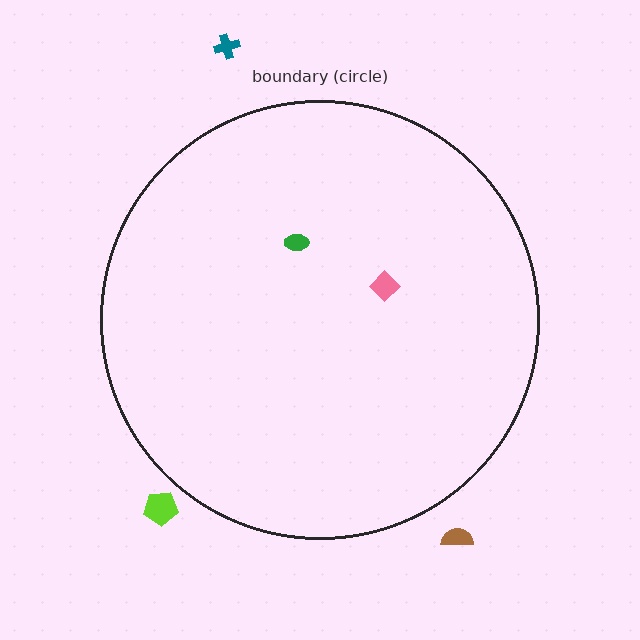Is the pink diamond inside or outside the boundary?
Inside.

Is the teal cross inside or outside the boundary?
Outside.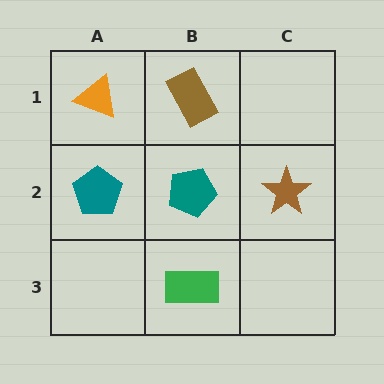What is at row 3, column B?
A green rectangle.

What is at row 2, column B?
A teal pentagon.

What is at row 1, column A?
An orange triangle.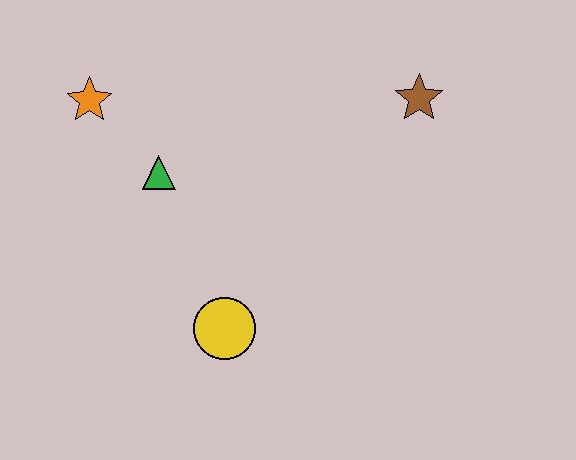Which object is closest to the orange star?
The green triangle is closest to the orange star.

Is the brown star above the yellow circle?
Yes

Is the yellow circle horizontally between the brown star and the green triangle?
Yes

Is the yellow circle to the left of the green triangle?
No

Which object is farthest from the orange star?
The brown star is farthest from the orange star.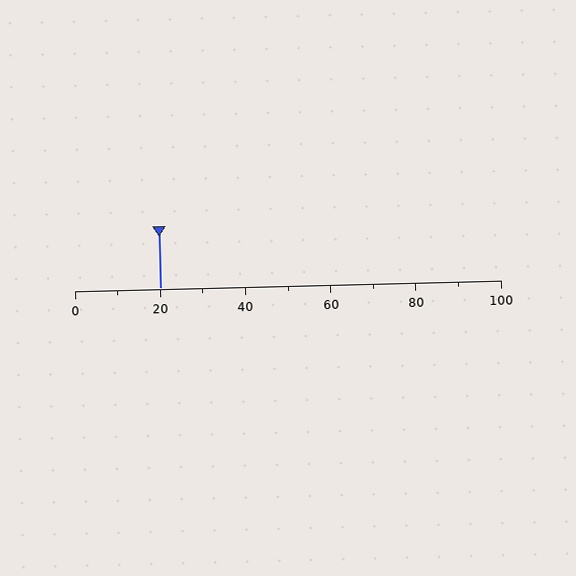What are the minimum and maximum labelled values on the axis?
The axis runs from 0 to 100.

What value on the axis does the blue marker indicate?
The marker indicates approximately 20.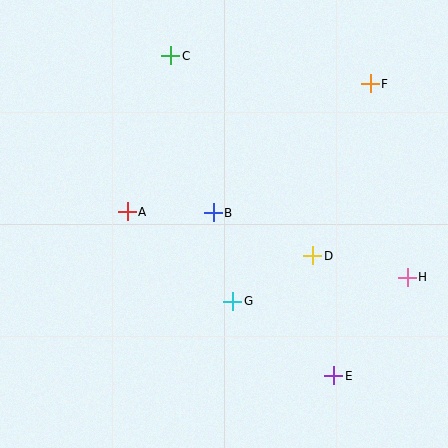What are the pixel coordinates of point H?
Point H is at (407, 277).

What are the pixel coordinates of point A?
Point A is at (127, 212).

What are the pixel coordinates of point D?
Point D is at (313, 256).